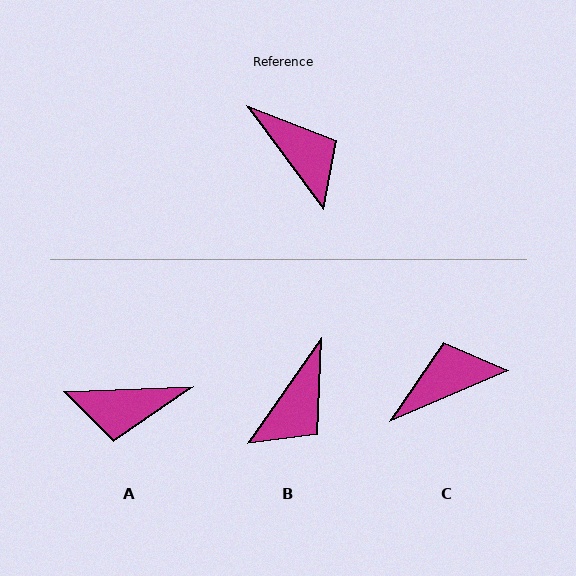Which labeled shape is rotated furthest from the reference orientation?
A, about 124 degrees away.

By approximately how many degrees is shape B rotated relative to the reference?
Approximately 71 degrees clockwise.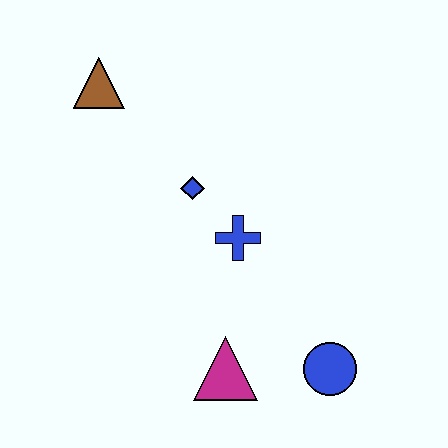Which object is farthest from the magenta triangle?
The brown triangle is farthest from the magenta triangle.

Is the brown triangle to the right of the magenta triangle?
No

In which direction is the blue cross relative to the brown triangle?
The blue cross is below the brown triangle.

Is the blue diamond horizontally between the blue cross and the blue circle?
No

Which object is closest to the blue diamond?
The blue cross is closest to the blue diamond.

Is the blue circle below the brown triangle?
Yes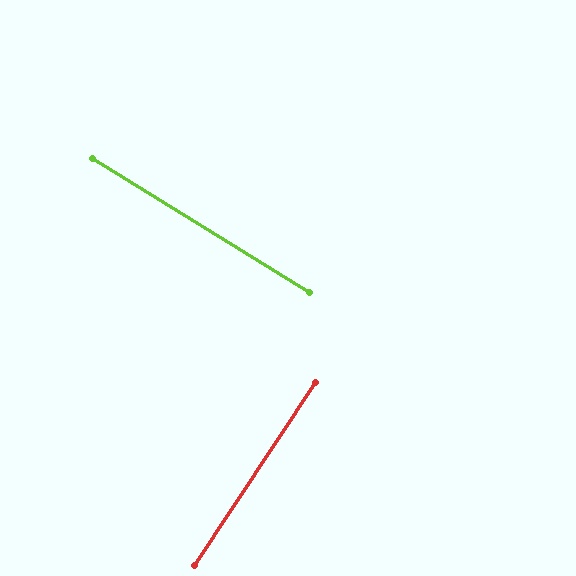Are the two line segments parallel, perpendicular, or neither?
Perpendicular — they meet at approximately 88°.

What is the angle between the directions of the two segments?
Approximately 88 degrees.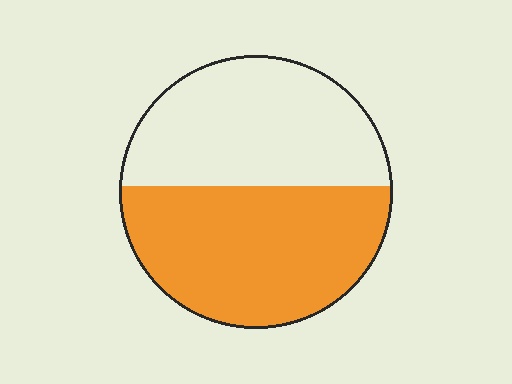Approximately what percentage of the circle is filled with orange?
Approximately 55%.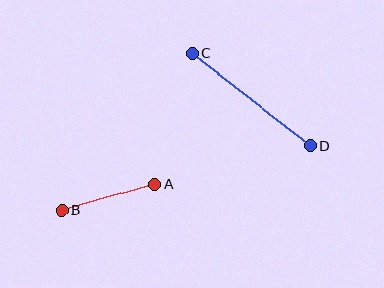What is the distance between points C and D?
The distance is approximately 150 pixels.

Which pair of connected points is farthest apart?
Points C and D are farthest apart.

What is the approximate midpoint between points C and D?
The midpoint is at approximately (251, 99) pixels.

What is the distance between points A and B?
The distance is approximately 97 pixels.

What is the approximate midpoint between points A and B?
The midpoint is at approximately (108, 197) pixels.